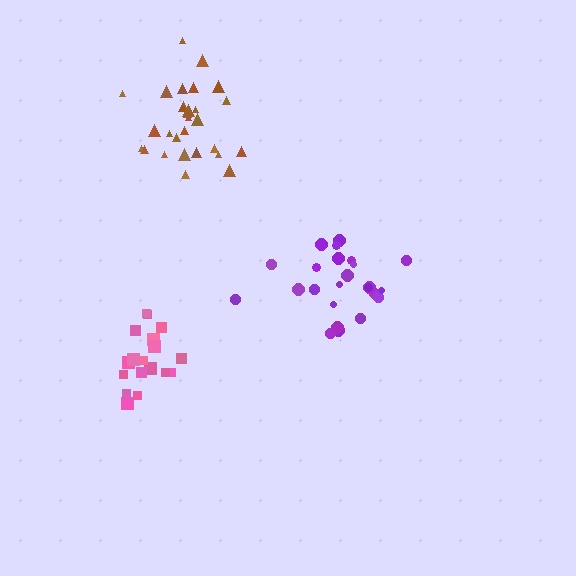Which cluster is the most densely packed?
Pink.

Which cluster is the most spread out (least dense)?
Brown.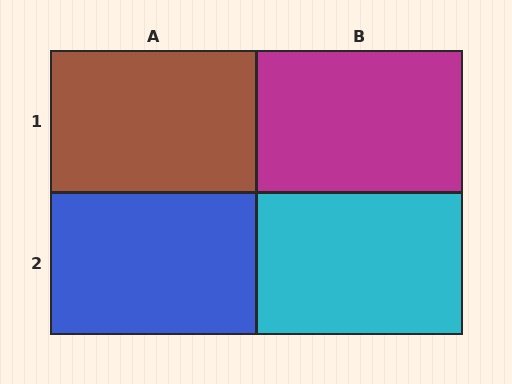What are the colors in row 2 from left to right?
Blue, cyan.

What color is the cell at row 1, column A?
Brown.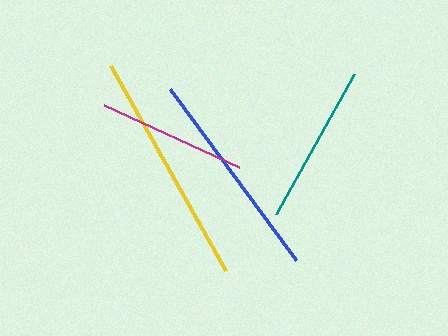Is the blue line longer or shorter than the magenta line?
The blue line is longer than the magenta line.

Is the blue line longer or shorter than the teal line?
The blue line is longer than the teal line.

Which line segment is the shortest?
The magenta line is the shortest at approximately 149 pixels.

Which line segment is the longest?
The yellow line is the longest at approximately 235 pixels.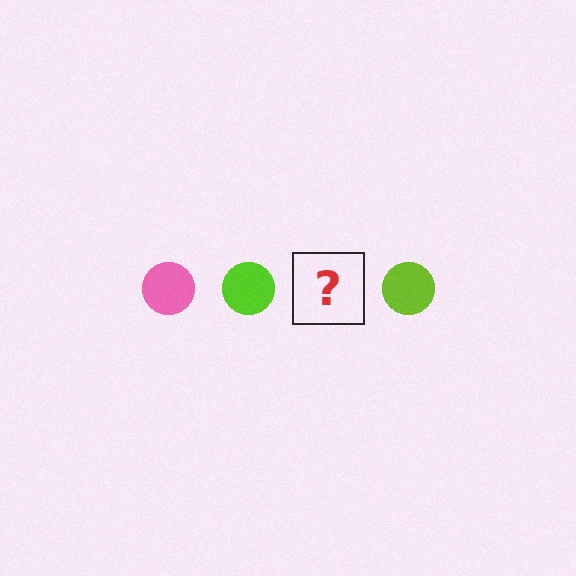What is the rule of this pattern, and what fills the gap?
The rule is that the pattern cycles through pink, lime circles. The gap should be filled with a pink circle.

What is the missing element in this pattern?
The missing element is a pink circle.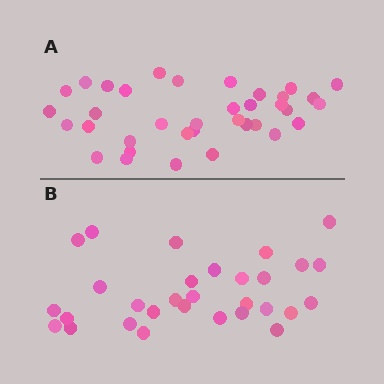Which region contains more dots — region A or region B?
Region A (the top region) has more dots.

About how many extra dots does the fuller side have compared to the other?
Region A has about 6 more dots than region B.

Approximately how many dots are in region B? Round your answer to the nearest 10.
About 30 dots.